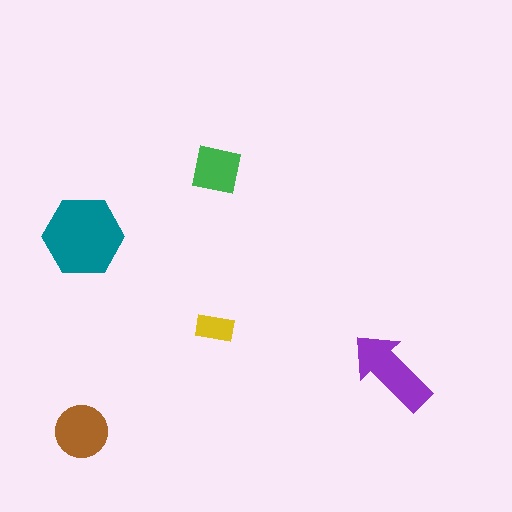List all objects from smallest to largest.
The yellow rectangle, the green square, the brown circle, the purple arrow, the teal hexagon.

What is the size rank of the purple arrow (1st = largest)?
2nd.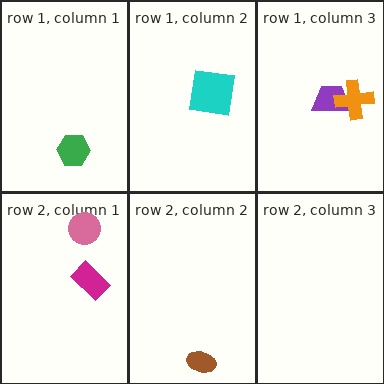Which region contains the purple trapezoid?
The row 1, column 3 region.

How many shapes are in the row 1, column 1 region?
1.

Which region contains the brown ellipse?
The row 2, column 2 region.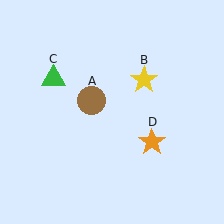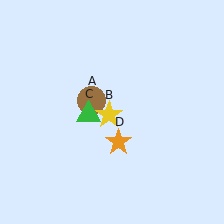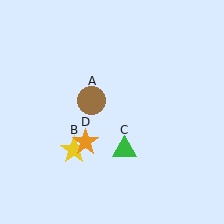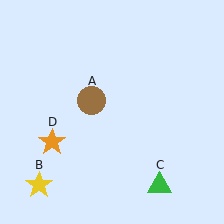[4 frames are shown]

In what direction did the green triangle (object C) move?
The green triangle (object C) moved down and to the right.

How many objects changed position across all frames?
3 objects changed position: yellow star (object B), green triangle (object C), orange star (object D).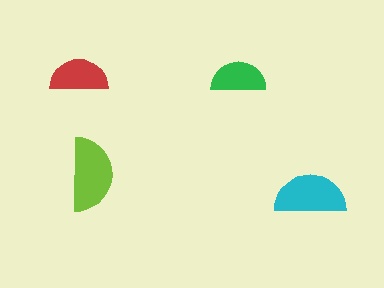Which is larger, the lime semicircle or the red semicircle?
The lime one.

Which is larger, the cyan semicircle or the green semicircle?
The cyan one.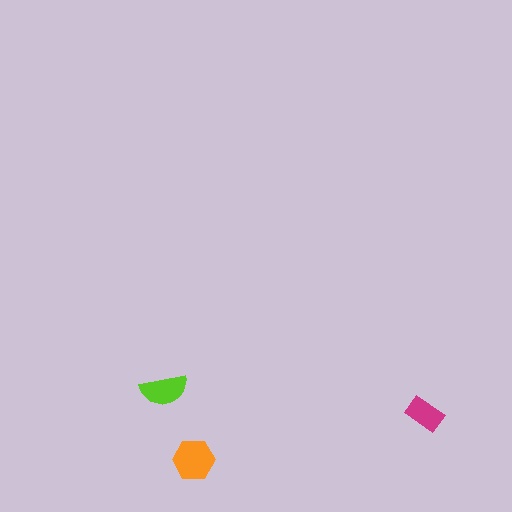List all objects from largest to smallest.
The orange hexagon, the lime semicircle, the magenta rectangle.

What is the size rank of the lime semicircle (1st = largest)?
2nd.